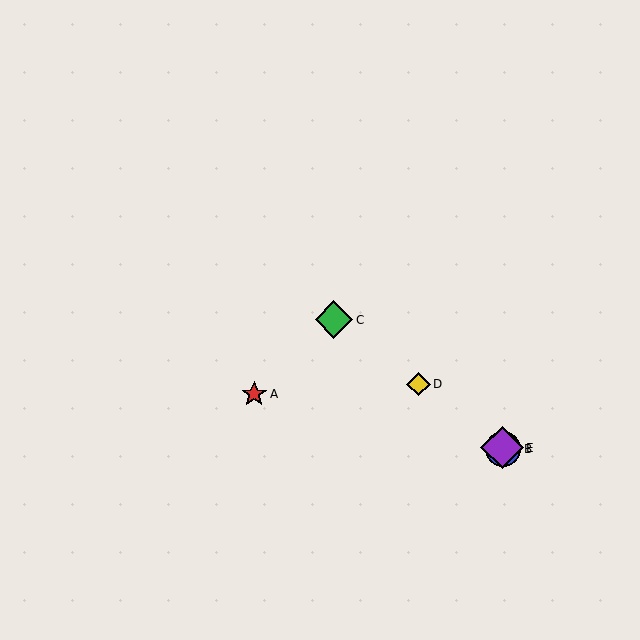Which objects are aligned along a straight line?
Objects B, C, D, E are aligned along a straight line.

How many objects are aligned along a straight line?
4 objects (B, C, D, E) are aligned along a straight line.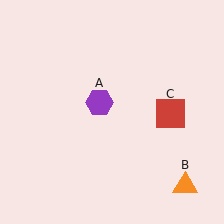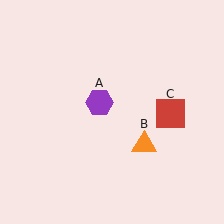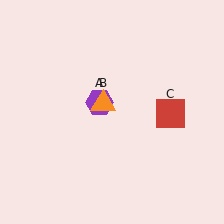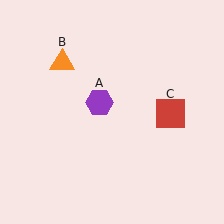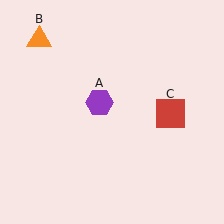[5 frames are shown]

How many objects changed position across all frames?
1 object changed position: orange triangle (object B).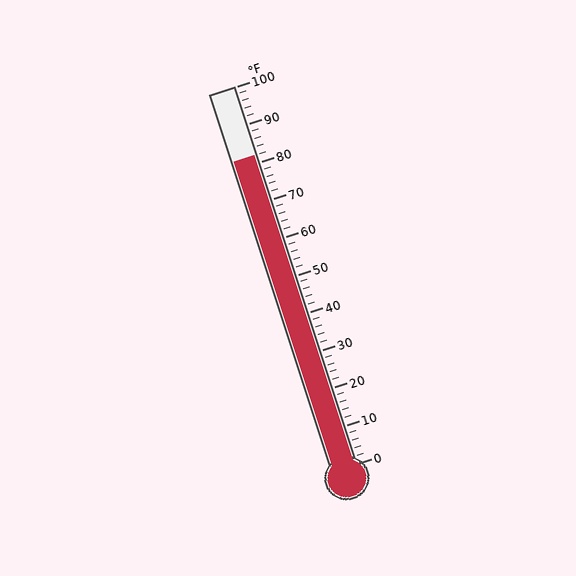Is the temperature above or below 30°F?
The temperature is above 30°F.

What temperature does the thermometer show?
The thermometer shows approximately 82°F.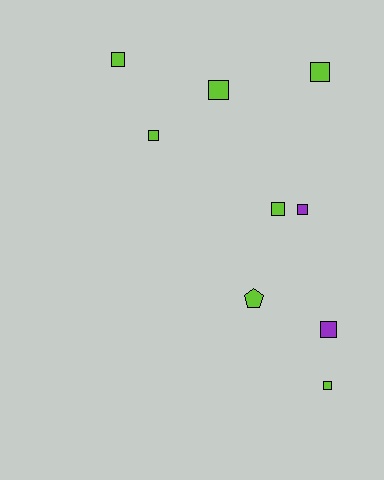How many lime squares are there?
There are 6 lime squares.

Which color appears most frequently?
Lime, with 7 objects.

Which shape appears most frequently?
Square, with 8 objects.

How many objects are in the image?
There are 9 objects.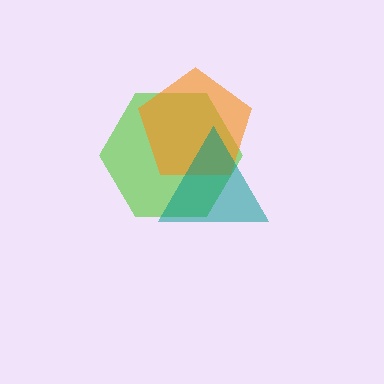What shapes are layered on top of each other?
The layered shapes are: a lime hexagon, an orange pentagon, a teal triangle.